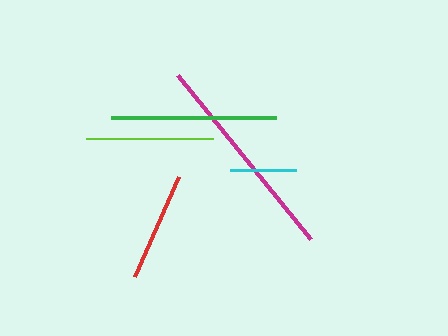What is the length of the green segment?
The green segment is approximately 165 pixels long.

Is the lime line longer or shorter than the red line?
The lime line is longer than the red line.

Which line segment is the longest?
The magenta line is the longest at approximately 210 pixels.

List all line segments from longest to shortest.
From longest to shortest: magenta, green, lime, red, cyan.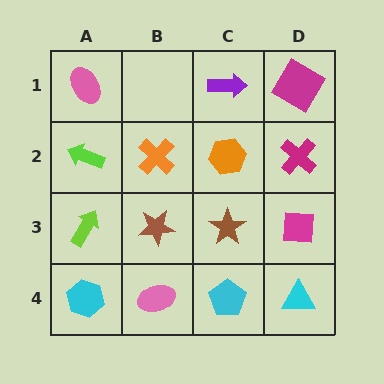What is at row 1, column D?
A magenta diamond.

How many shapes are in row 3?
4 shapes.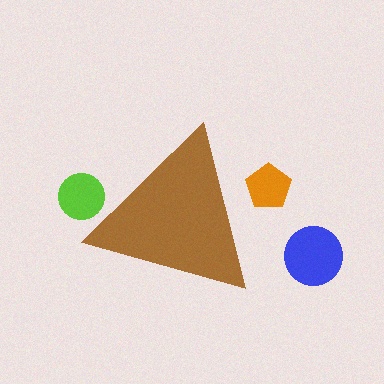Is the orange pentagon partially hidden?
Yes, the orange pentagon is partially hidden behind the brown triangle.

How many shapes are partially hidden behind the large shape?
2 shapes are partially hidden.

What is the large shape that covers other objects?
A brown triangle.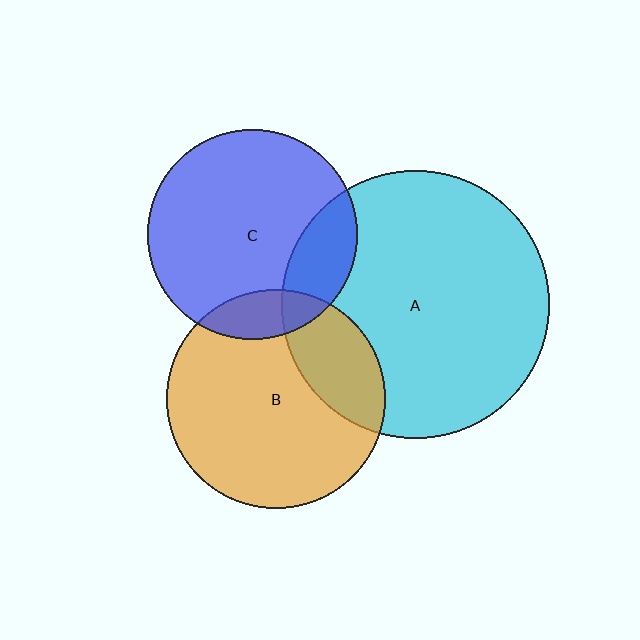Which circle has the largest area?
Circle A (cyan).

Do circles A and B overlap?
Yes.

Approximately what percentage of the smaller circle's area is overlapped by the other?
Approximately 25%.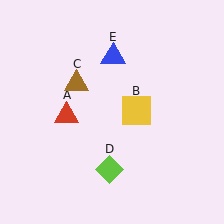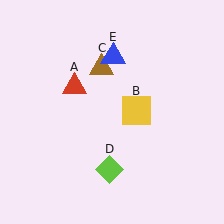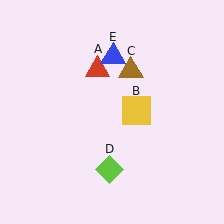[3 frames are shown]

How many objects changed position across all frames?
2 objects changed position: red triangle (object A), brown triangle (object C).